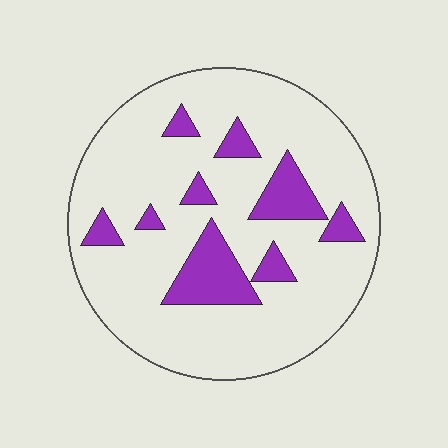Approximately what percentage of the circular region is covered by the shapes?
Approximately 15%.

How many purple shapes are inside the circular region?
9.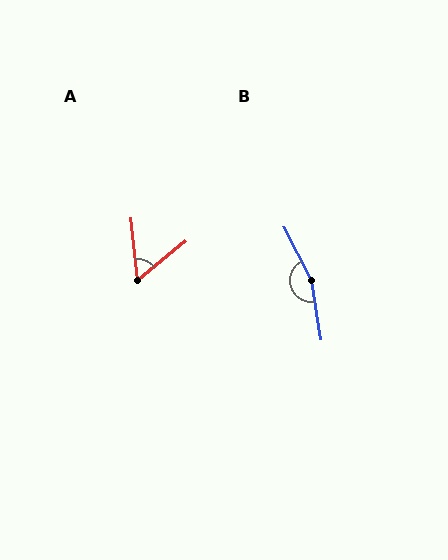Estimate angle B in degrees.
Approximately 162 degrees.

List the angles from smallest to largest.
A (57°), B (162°).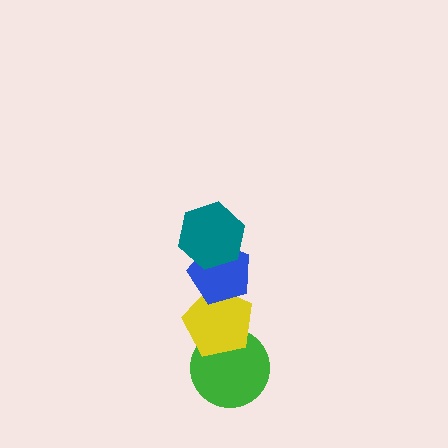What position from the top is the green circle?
The green circle is 4th from the top.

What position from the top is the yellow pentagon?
The yellow pentagon is 3rd from the top.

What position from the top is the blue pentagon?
The blue pentagon is 2nd from the top.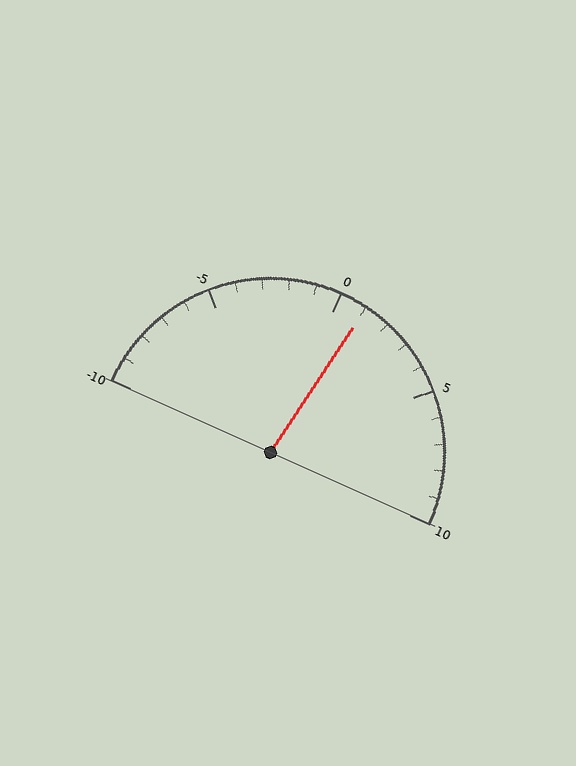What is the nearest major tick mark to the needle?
The nearest major tick mark is 0.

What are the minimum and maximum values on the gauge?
The gauge ranges from -10 to 10.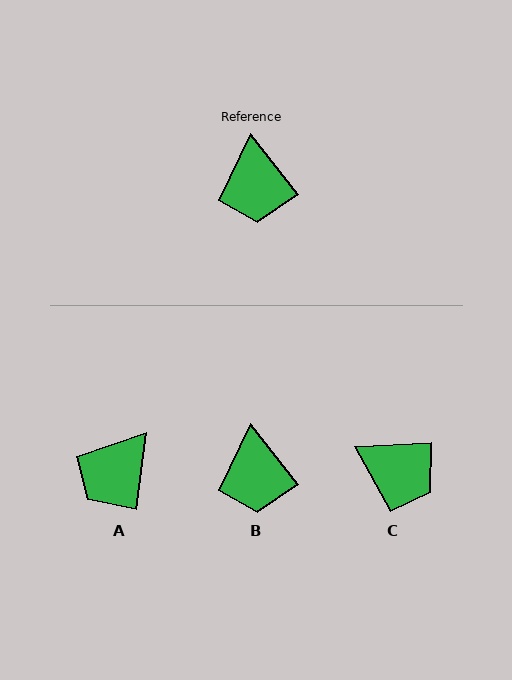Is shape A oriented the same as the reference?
No, it is off by about 45 degrees.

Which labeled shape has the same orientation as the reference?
B.